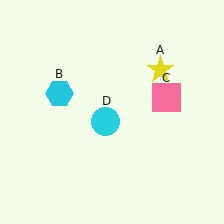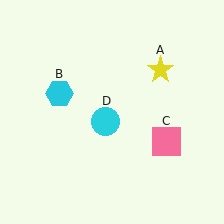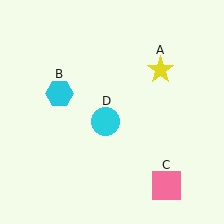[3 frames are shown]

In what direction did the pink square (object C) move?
The pink square (object C) moved down.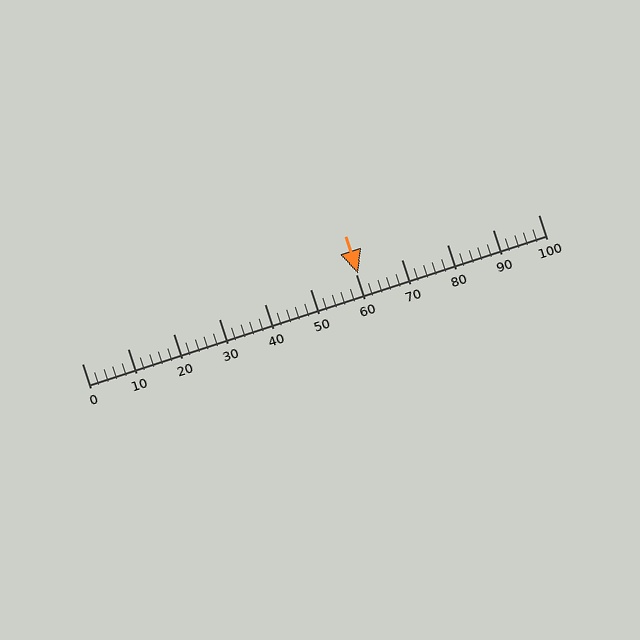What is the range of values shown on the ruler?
The ruler shows values from 0 to 100.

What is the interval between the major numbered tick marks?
The major tick marks are spaced 10 units apart.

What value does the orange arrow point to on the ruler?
The orange arrow points to approximately 60.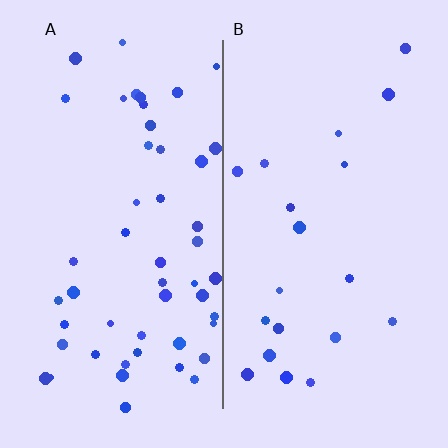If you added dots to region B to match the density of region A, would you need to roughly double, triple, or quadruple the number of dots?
Approximately triple.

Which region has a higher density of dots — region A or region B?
A (the left).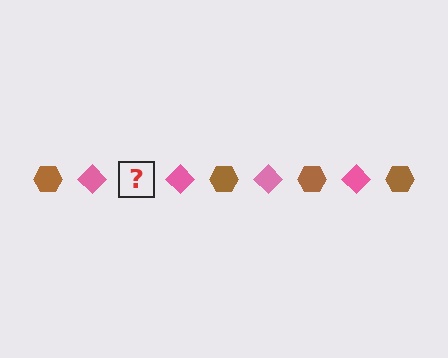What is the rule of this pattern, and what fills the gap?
The rule is that the pattern alternates between brown hexagon and pink diamond. The gap should be filled with a brown hexagon.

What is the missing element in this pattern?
The missing element is a brown hexagon.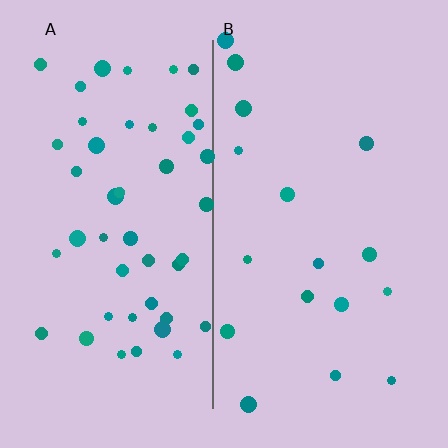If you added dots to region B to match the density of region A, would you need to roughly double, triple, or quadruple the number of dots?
Approximately triple.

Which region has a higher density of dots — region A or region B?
A (the left).